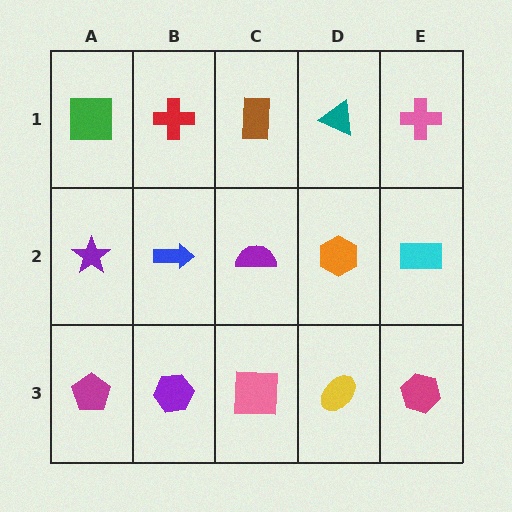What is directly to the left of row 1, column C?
A red cross.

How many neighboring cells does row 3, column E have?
2.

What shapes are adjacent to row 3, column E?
A cyan rectangle (row 2, column E), a yellow ellipse (row 3, column D).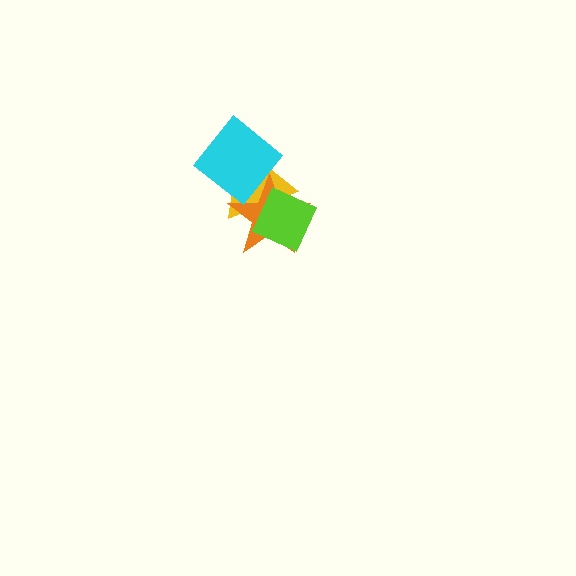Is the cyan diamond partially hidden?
No, no other shape covers it.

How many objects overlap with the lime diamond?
2 objects overlap with the lime diamond.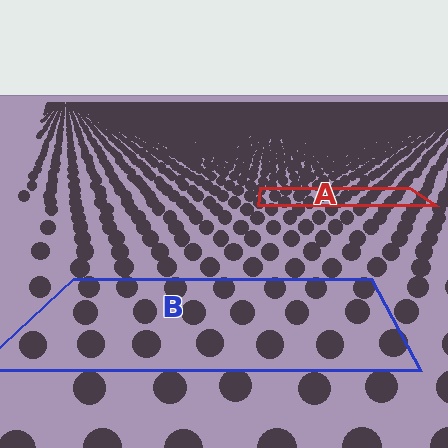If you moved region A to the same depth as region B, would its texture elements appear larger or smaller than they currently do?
They would appear larger. At a closer depth, the same texture elements are projected at a bigger on-screen size.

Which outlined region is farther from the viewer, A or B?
Region A is farther from the viewer — the texture elements inside it appear smaller and more densely packed.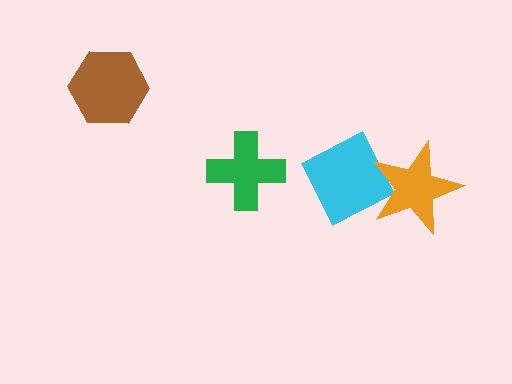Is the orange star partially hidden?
No, no other shape covers it.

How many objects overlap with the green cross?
0 objects overlap with the green cross.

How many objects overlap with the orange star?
1 object overlaps with the orange star.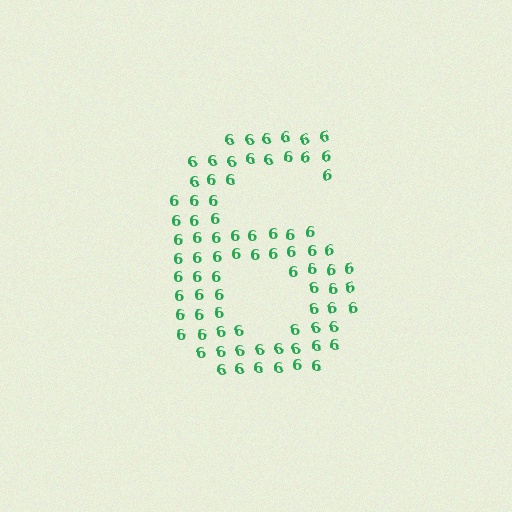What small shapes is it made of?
It is made of small digit 6's.